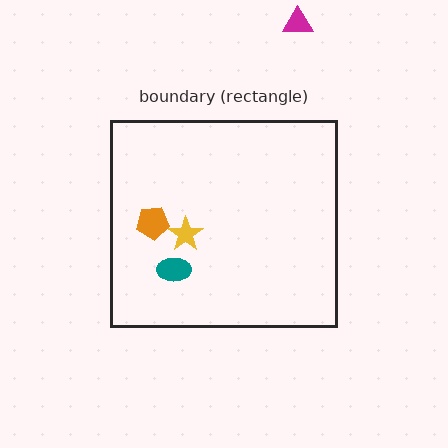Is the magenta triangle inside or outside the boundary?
Outside.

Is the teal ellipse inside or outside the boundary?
Inside.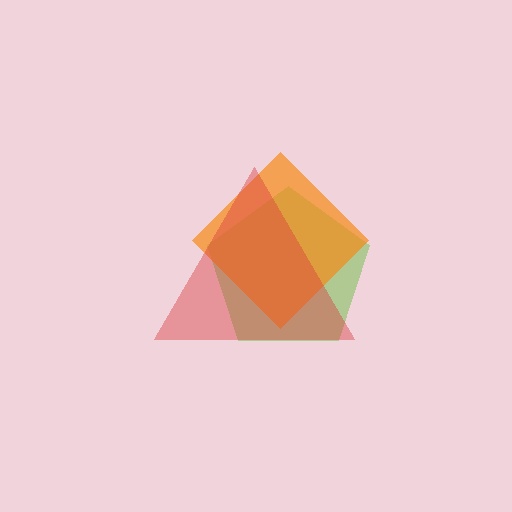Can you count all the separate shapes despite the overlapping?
Yes, there are 3 separate shapes.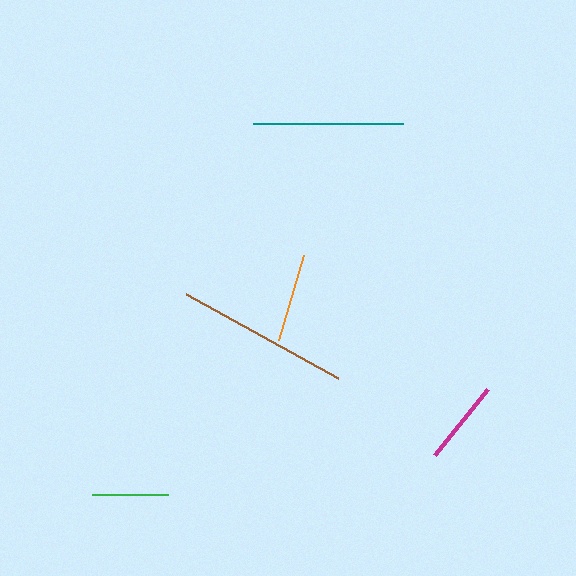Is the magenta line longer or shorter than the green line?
The magenta line is longer than the green line.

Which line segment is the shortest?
The green line is the shortest at approximately 76 pixels.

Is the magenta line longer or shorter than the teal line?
The teal line is longer than the magenta line.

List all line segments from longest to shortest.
From longest to shortest: brown, teal, orange, magenta, green.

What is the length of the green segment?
The green segment is approximately 76 pixels long.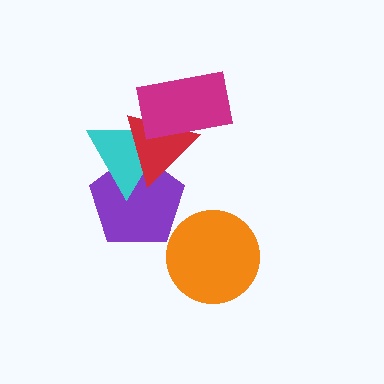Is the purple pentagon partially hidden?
Yes, it is partially covered by another shape.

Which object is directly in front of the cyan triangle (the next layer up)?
The red triangle is directly in front of the cyan triangle.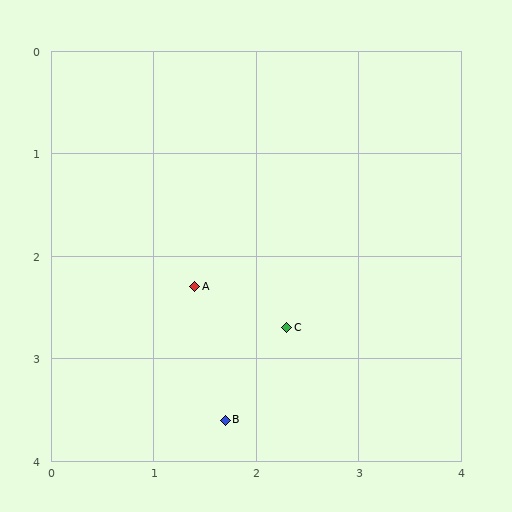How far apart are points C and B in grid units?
Points C and B are about 1.1 grid units apart.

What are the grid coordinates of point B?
Point B is at approximately (1.7, 3.6).